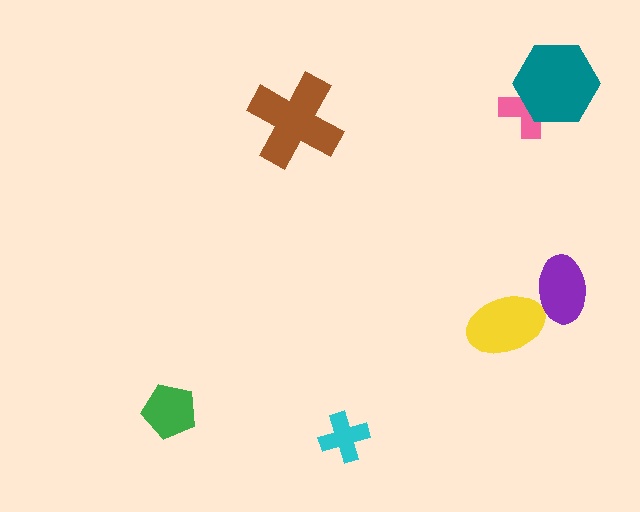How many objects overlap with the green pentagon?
0 objects overlap with the green pentagon.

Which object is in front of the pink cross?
The teal hexagon is in front of the pink cross.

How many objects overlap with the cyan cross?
0 objects overlap with the cyan cross.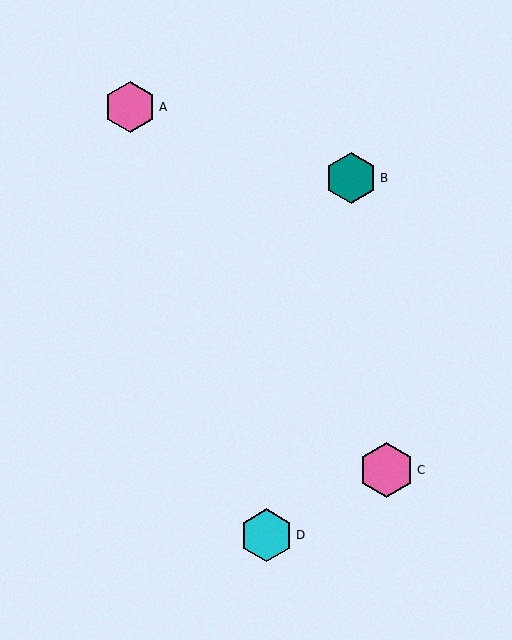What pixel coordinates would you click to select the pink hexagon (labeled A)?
Click at (130, 107) to select the pink hexagon A.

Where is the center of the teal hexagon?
The center of the teal hexagon is at (351, 178).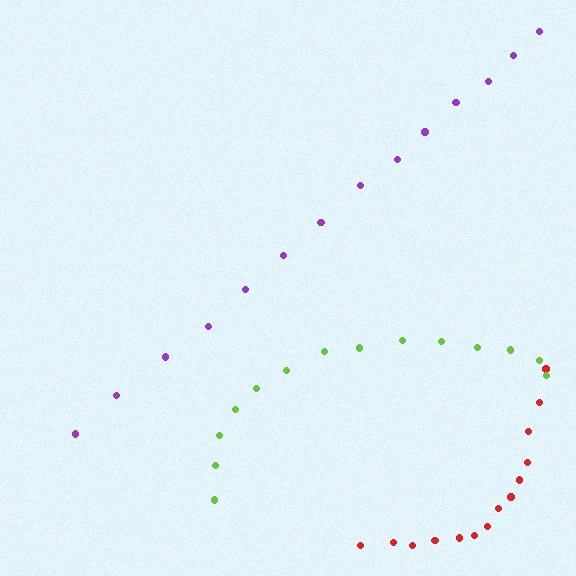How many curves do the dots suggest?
There are 3 distinct paths.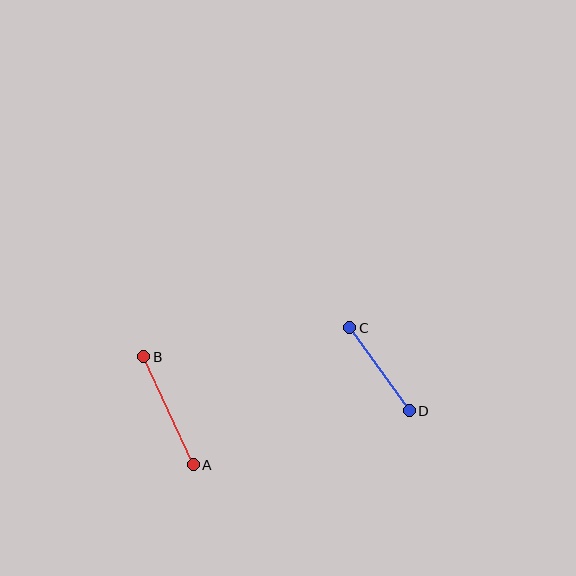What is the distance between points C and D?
The distance is approximately 102 pixels.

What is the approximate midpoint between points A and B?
The midpoint is at approximately (169, 411) pixels.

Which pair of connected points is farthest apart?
Points A and B are farthest apart.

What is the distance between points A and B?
The distance is approximately 119 pixels.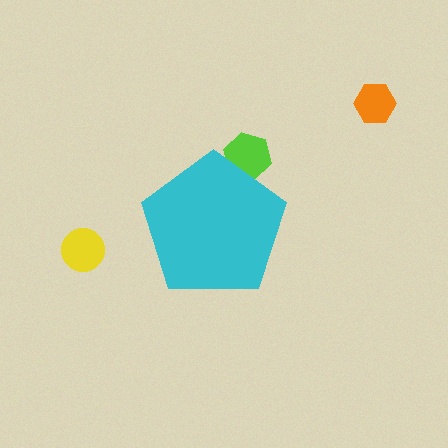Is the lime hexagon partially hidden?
Yes, the lime hexagon is partially hidden behind the cyan pentagon.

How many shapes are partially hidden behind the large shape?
1 shape is partially hidden.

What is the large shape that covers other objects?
A cyan pentagon.